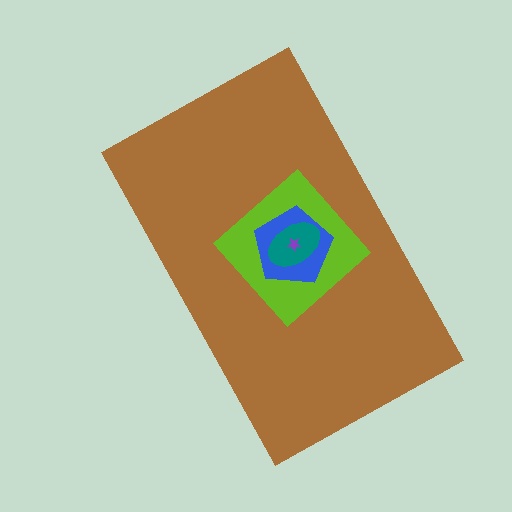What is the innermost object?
The purple star.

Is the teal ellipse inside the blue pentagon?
Yes.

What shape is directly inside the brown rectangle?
The lime diamond.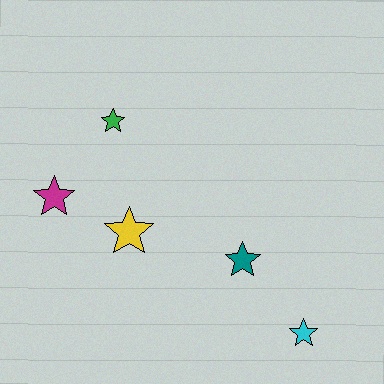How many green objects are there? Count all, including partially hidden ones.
There is 1 green object.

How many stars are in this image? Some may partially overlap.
There are 5 stars.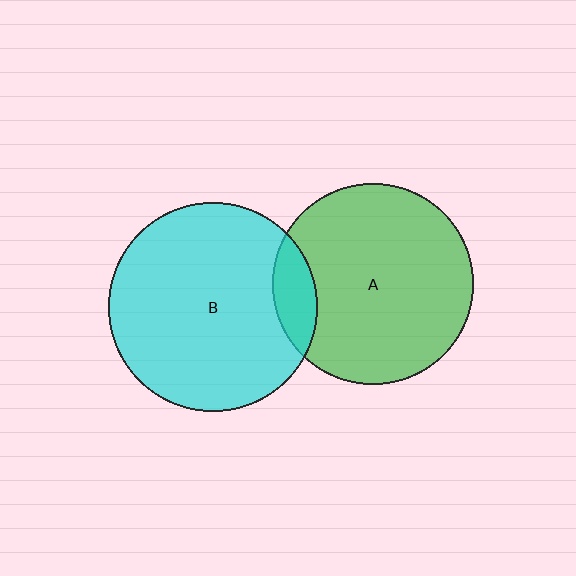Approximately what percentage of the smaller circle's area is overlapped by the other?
Approximately 10%.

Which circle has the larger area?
Circle B (cyan).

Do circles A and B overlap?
Yes.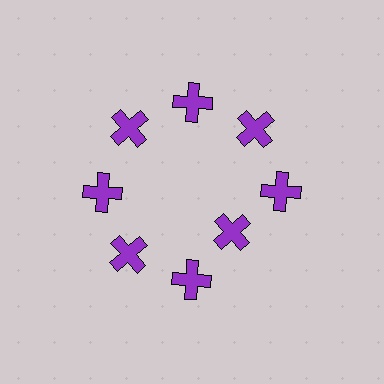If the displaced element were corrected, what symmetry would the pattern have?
It would have 8-fold rotational symmetry — the pattern would map onto itself every 45 degrees.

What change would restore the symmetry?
The symmetry would be restored by moving it outward, back onto the ring so that all 8 crosses sit at equal angles and equal distance from the center.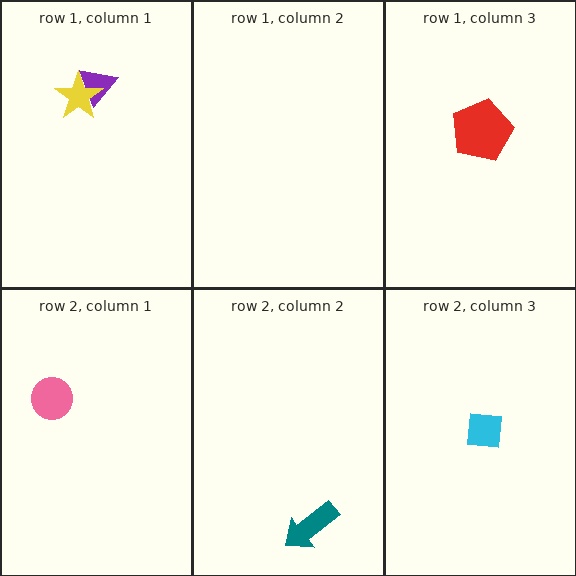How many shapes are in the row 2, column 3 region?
1.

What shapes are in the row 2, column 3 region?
The cyan square.